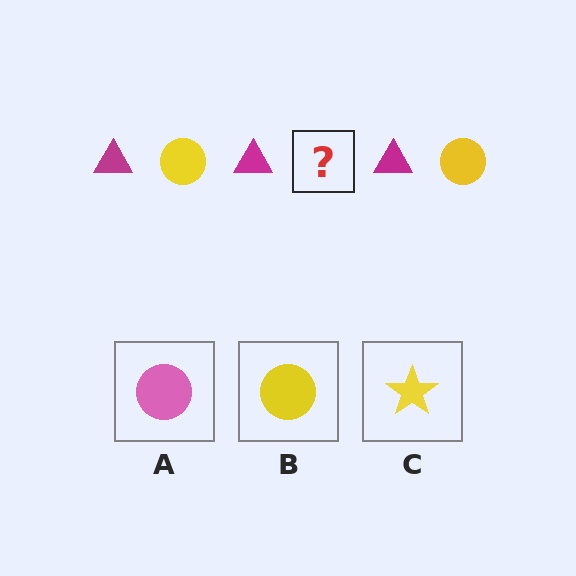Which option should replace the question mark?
Option B.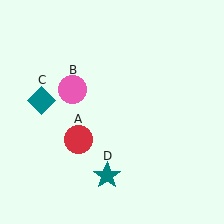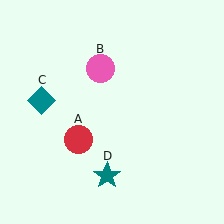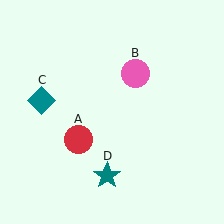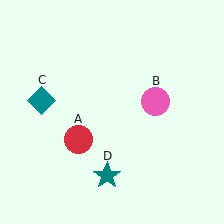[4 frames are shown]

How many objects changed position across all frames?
1 object changed position: pink circle (object B).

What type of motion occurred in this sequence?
The pink circle (object B) rotated clockwise around the center of the scene.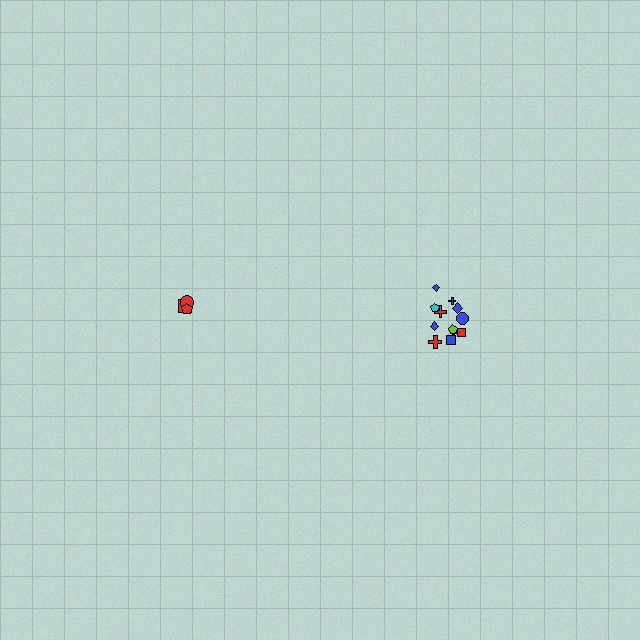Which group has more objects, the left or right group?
The right group.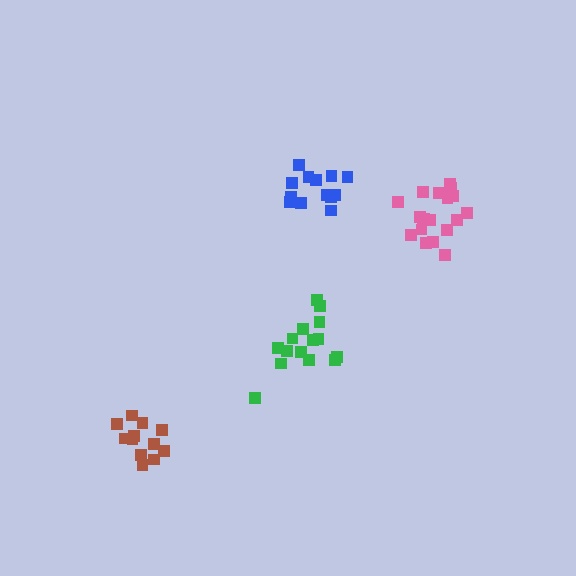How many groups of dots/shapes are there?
There are 4 groups.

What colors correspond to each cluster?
The clusters are colored: brown, green, pink, blue.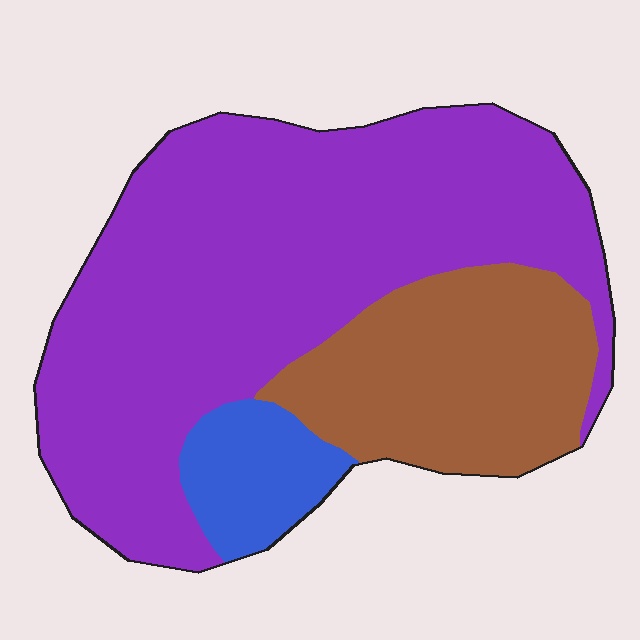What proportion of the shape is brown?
Brown covers around 25% of the shape.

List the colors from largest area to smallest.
From largest to smallest: purple, brown, blue.